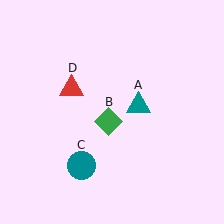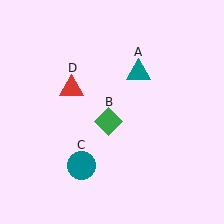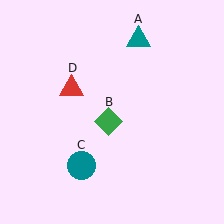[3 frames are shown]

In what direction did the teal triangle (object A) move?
The teal triangle (object A) moved up.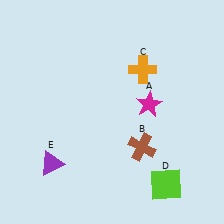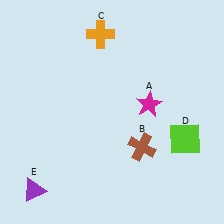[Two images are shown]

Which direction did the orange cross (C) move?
The orange cross (C) moved left.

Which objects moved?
The objects that moved are: the orange cross (C), the lime square (D), the purple triangle (E).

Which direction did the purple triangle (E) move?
The purple triangle (E) moved down.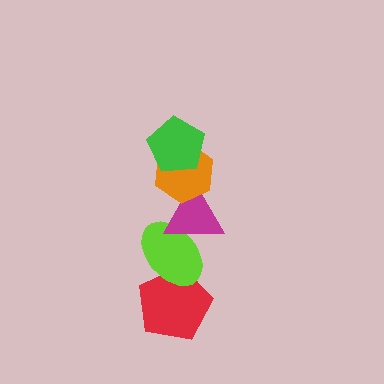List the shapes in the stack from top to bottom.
From top to bottom: the green pentagon, the orange hexagon, the magenta triangle, the lime ellipse, the red pentagon.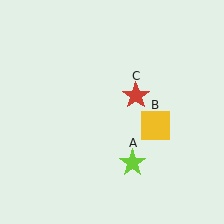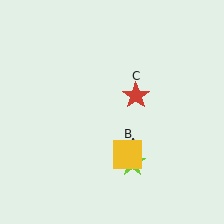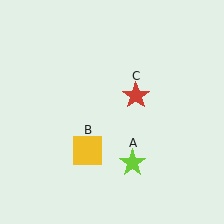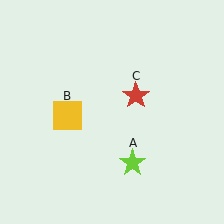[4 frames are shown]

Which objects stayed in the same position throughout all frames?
Lime star (object A) and red star (object C) remained stationary.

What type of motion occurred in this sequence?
The yellow square (object B) rotated clockwise around the center of the scene.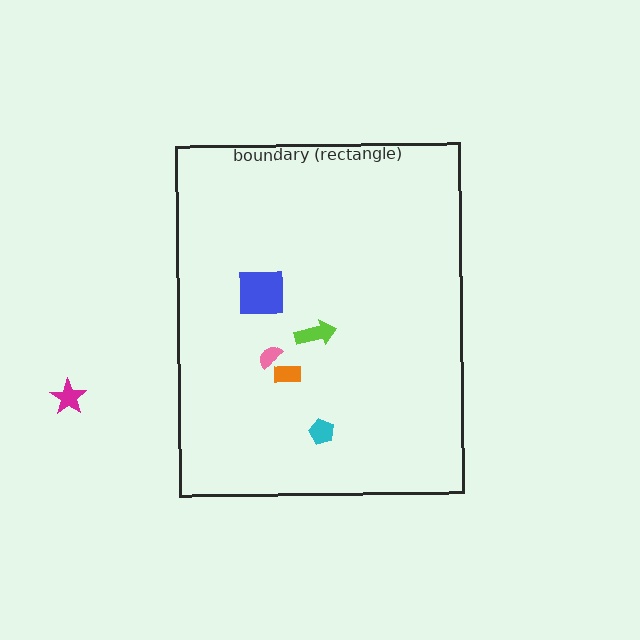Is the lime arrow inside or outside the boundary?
Inside.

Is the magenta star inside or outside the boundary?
Outside.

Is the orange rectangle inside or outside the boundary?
Inside.